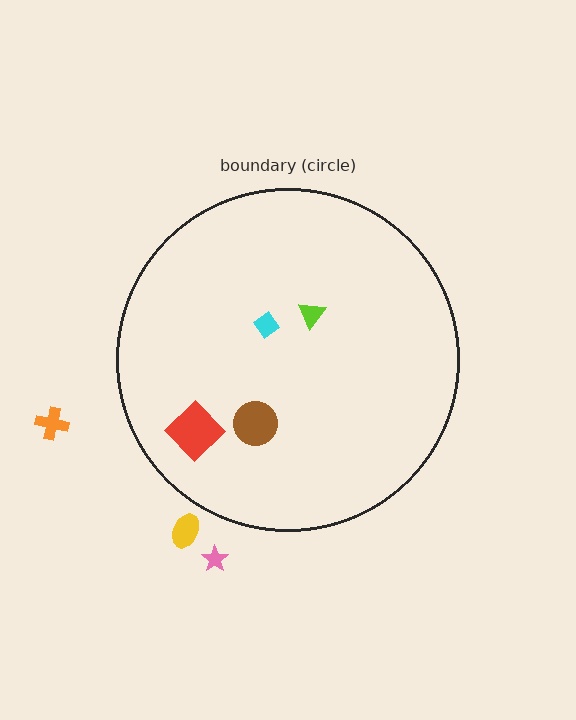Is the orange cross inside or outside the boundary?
Outside.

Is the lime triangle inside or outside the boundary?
Inside.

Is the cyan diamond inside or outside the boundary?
Inside.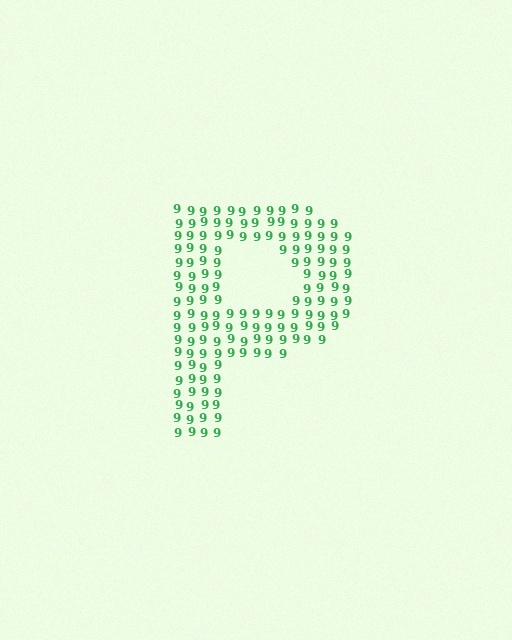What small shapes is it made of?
It is made of small digit 9's.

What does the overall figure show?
The overall figure shows the letter P.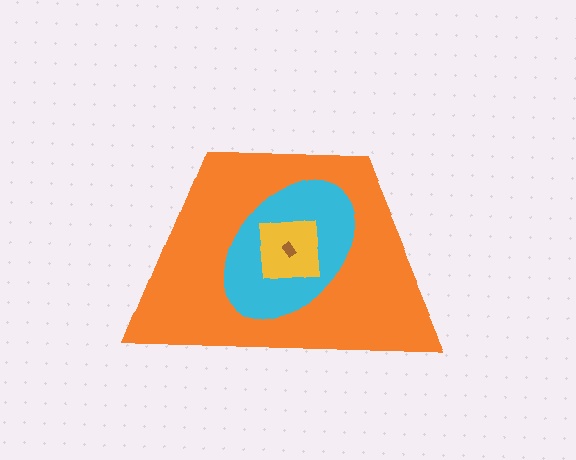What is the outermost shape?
The orange trapezoid.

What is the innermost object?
The brown rectangle.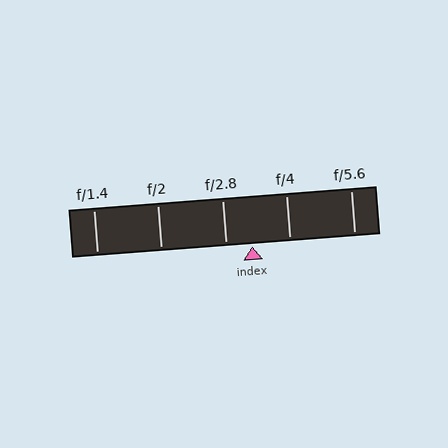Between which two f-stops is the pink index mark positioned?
The index mark is between f/2.8 and f/4.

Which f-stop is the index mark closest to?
The index mark is closest to f/2.8.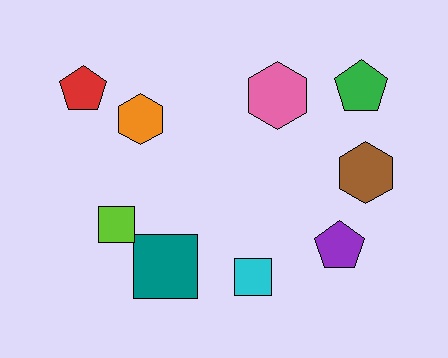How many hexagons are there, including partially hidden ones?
There are 3 hexagons.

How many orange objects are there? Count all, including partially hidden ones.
There is 1 orange object.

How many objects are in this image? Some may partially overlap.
There are 9 objects.